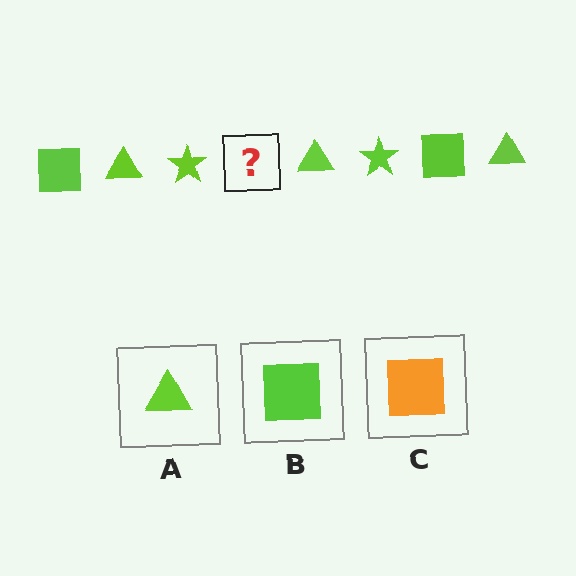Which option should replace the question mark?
Option B.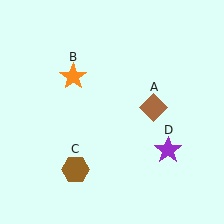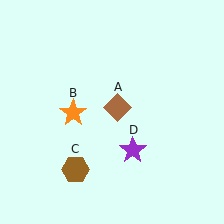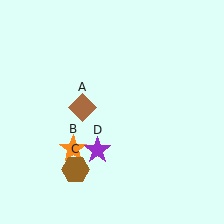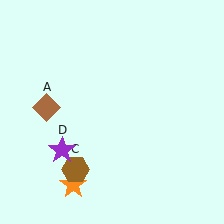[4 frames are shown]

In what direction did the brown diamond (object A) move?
The brown diamond (object A) moved left.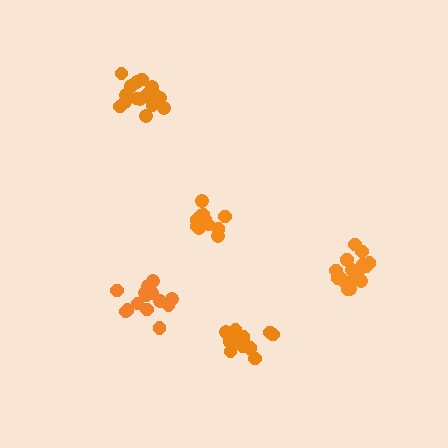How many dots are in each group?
Group 1: 14 dots, Group 2: 18 dots, Group 3: 18 dots, Group 4: 14 dots, Group 5: 17 dots (81 total).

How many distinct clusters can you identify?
There are 5 distinct clusters.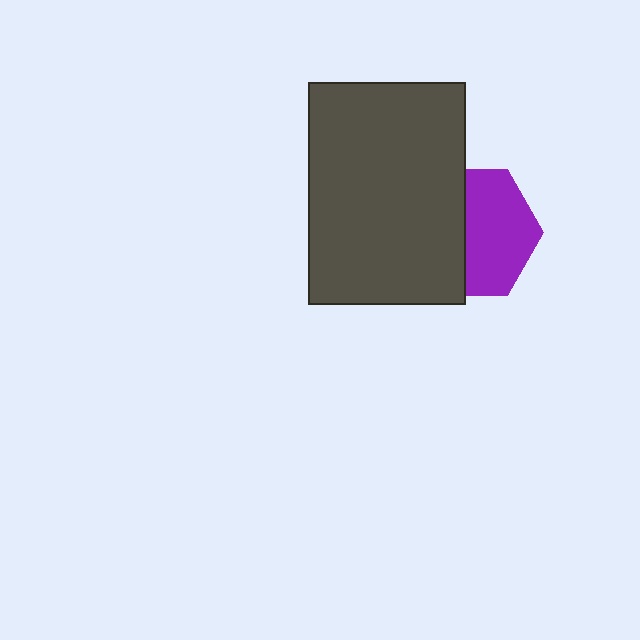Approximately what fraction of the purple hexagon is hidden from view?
Roughly 45% of the purple hexagon is hidden behind the dark gray rectangle.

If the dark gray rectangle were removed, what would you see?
You would see the complete purple hexagon.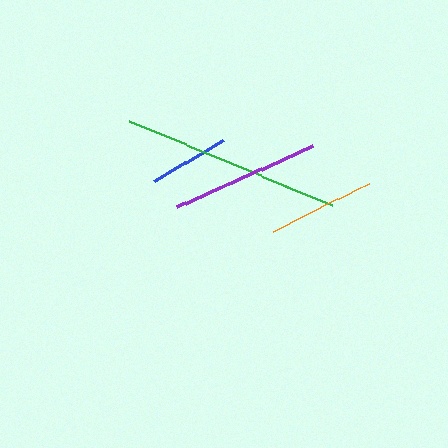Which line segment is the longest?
The green line is the longest at approximately 220 pixels.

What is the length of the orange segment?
The orange segment is approximately 107 pixels long.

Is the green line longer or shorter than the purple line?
The green line is longer than the purple line.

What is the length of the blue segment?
The blue segment is approximately 81 pixels long.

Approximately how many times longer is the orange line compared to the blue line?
The orange line is approximately 1.3 times the length of the blue line.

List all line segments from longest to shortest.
From longest to shortest: green, purple, orange, blue.